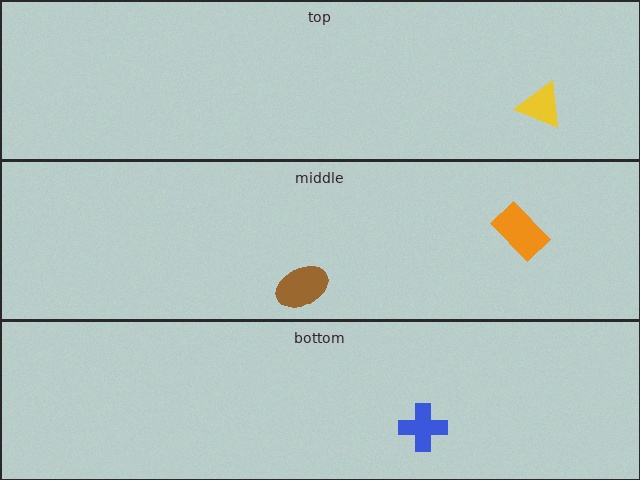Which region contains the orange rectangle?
The middle region.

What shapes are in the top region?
The yellow triangle.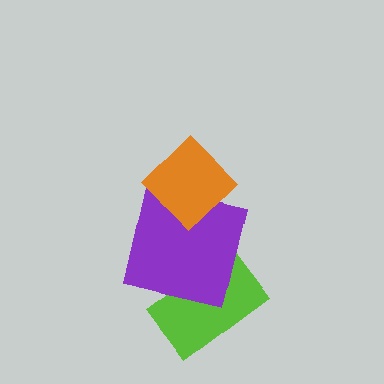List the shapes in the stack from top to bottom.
From top to bottom: the orange diamond, the purple square, the lime rectangle.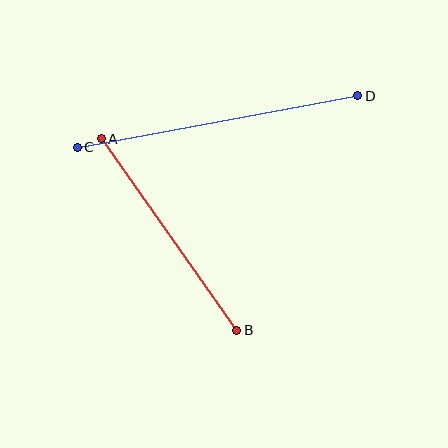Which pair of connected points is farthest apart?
Points C and D are farthest apart.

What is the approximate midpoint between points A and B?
The midpoint is at approximately (169, 234) pixels.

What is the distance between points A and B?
The distance is approximately 235 pixels.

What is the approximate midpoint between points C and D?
The midpoint is at approximately (217, 122) pixels.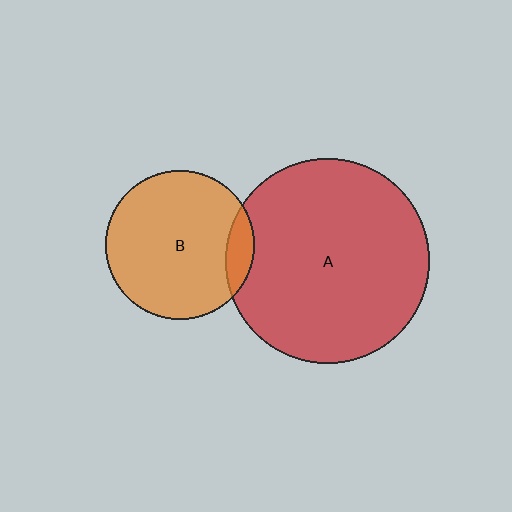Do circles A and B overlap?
Yes.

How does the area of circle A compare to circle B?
Approximately 1.9 times.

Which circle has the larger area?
Circle A (red).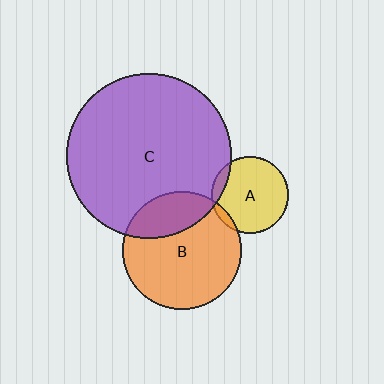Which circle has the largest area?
Circle C (purple).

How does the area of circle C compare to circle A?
Approximately 4.6 times.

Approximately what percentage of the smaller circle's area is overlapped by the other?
Approximately 10%.